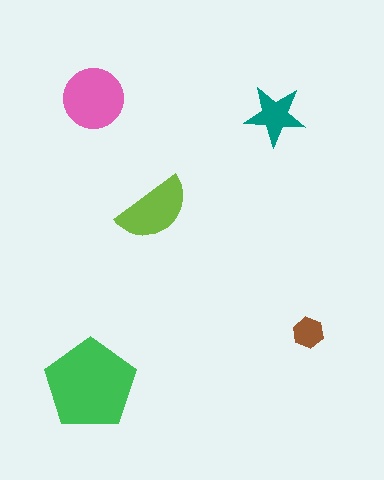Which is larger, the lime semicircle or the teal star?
The lime semicircle.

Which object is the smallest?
The brown hexagon.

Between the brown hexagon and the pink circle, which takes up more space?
The pink circle.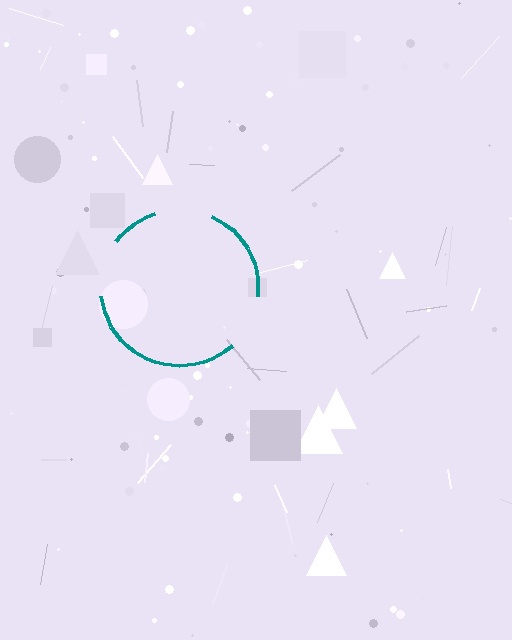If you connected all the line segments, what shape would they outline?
They would outline a circle.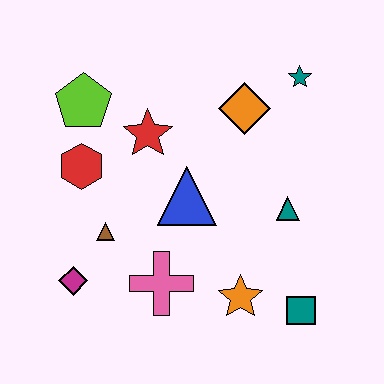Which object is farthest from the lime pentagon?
The teal square is farthest from the lime pentagon.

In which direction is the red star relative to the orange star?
The red star is above the orange star.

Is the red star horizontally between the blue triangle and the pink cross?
No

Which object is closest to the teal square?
The orange star is closest to the teal square.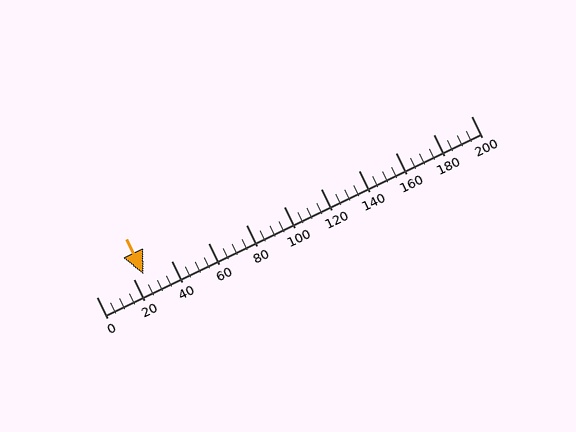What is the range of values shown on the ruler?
The ruler shows values from 0 to 200.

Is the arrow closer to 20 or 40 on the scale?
The arrow is closer to 20.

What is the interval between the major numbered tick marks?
The major tick marks are spaced 20 units apart.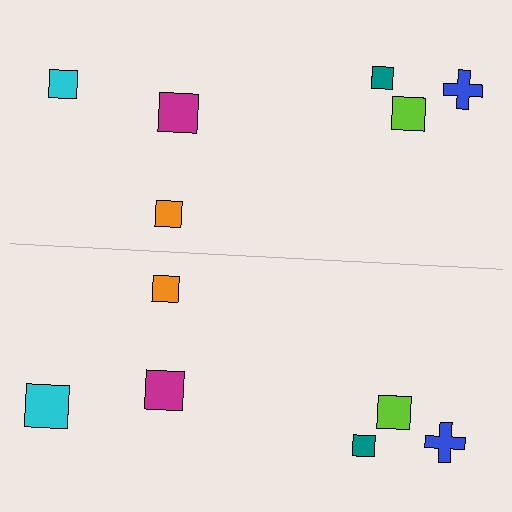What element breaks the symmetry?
The cyan square on the bottom side has a different size than its mirror counterpart.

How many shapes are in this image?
There are 12 shapes in this image.